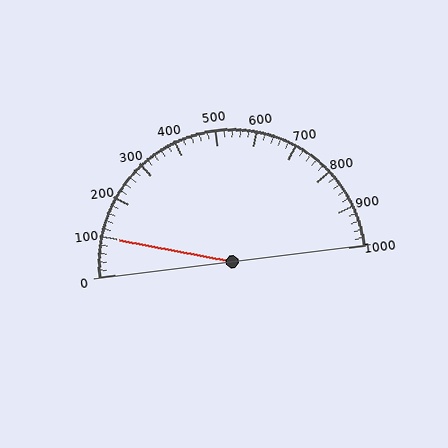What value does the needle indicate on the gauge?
The needle indicates approximately 100.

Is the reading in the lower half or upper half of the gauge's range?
The reading is in the lower half of the range (0 to 1000).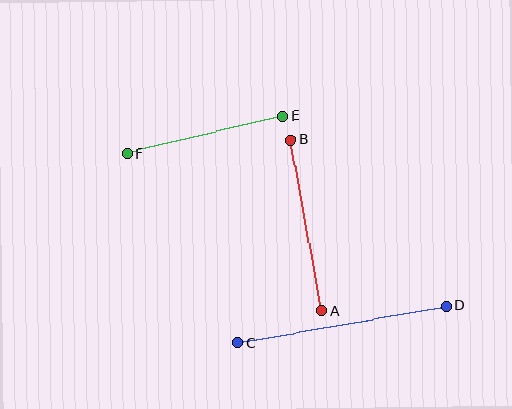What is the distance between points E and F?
The distance is approximately 159 pixels.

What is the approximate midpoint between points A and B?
The midpoint is at approximately (307, 225) pixels.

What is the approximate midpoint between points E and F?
The midpoint is at approximately (205, 135) pixels.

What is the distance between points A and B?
The distance is approximately 174 pixels.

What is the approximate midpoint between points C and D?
The midpoint is at approximately (342, 324) pixels.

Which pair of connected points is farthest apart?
Points C and D are farthest apart.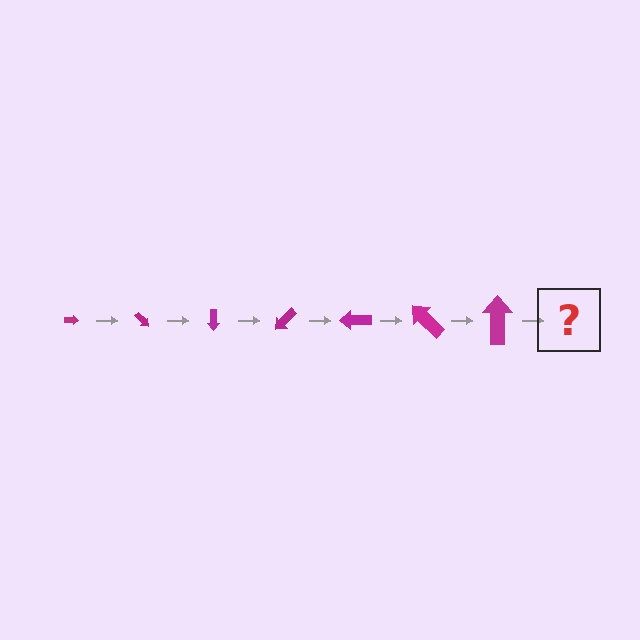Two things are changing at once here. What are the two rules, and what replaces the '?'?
The two rules are that the arrow grows larger each step and it rotates 45 degrees each step. The '?' should be an arrow, larger than the previous one and rotated 315 degrees from the start.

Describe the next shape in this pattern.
It should be an arrow, larger than the previous one and rotated 315 degrees from the start.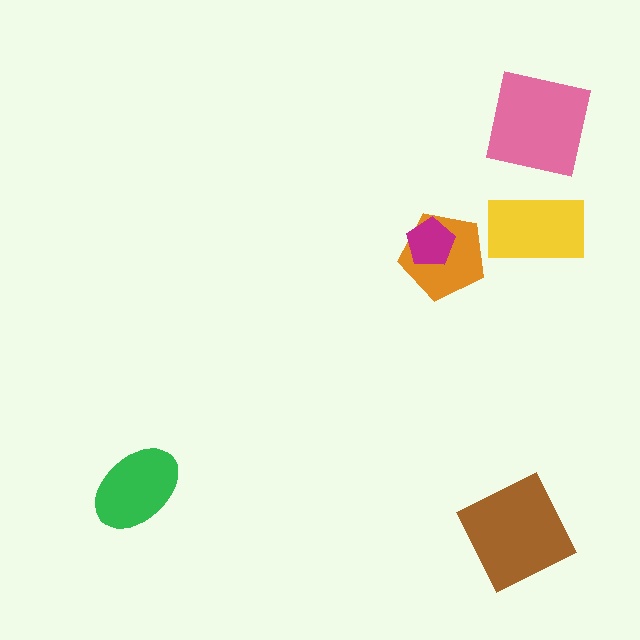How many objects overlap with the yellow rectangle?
0 objects overlap with the yellow rectangle.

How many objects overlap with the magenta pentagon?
1 object overlaps with the magenta pentagon.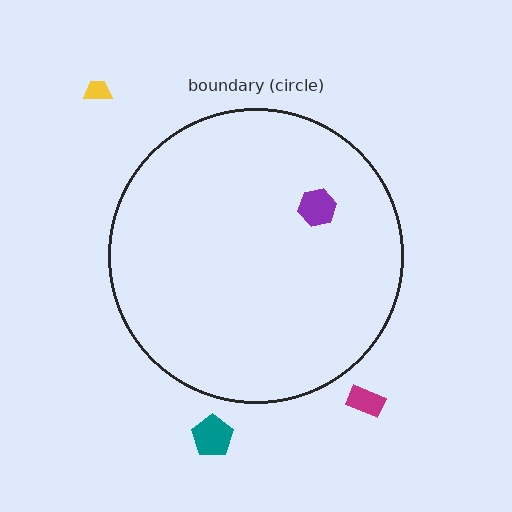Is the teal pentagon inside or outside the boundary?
Outside.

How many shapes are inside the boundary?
1 inside, 3 outside.